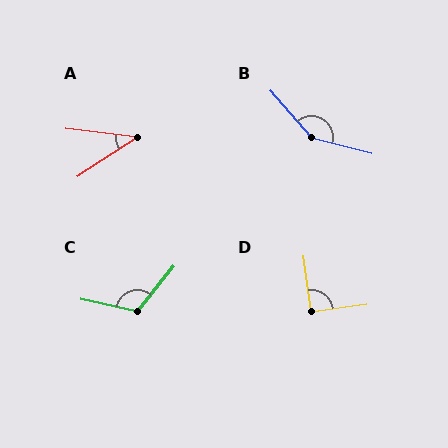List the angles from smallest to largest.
A (40°), D (89°), C (116°), B (145°).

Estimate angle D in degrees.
Approximately 89 degrees.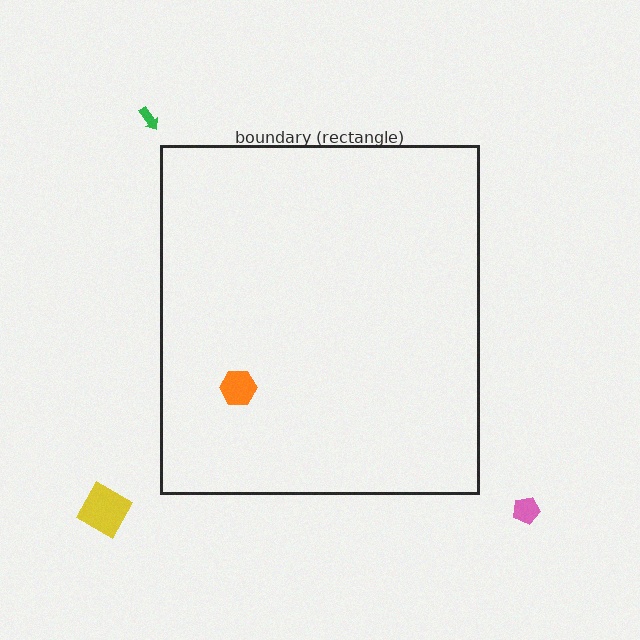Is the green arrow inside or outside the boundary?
Outside.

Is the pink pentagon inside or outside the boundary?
Outside.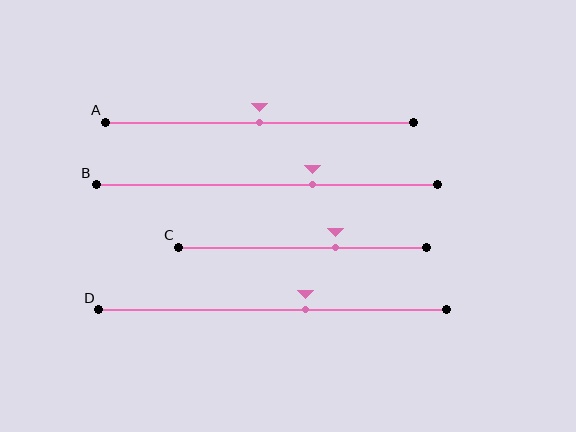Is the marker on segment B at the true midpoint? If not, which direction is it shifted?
No, the marker on segment B is shifted to the right by about 13% of the segment length.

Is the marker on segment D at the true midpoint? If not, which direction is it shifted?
No, the marker on segment D is shifted to the right by about 9% of the segment length.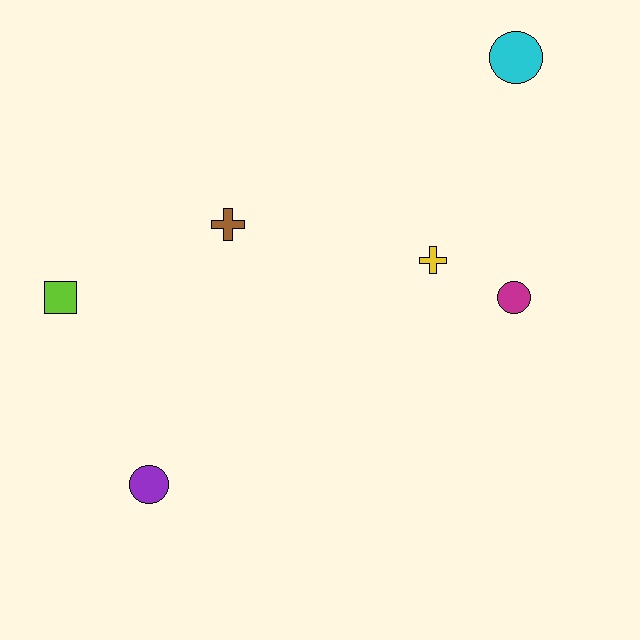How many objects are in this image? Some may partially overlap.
There are 6 objects.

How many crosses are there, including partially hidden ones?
There are 2 crosses.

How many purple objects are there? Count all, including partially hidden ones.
There is 1 purple object.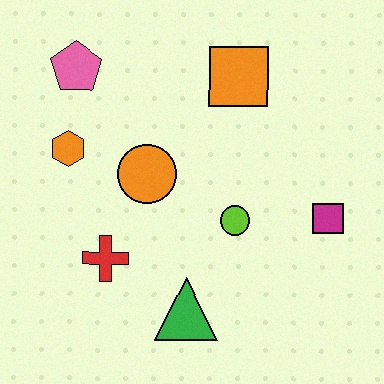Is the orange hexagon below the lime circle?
No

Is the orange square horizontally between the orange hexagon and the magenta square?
Yes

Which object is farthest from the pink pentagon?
The magenta square is farthest from the pink pentagon.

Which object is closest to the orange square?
The orange circle is closest to the orange square.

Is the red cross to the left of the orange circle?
Yes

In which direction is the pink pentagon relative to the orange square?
The pink pentagon is to the left of the orange square.